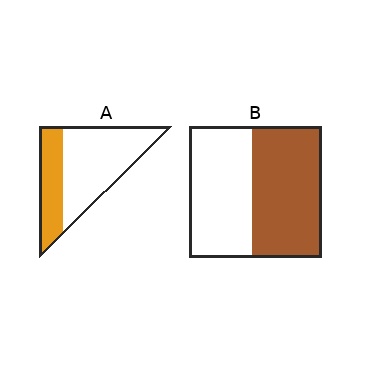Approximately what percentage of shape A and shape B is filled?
A is approximately 35% and B is approximately 55%.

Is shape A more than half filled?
No.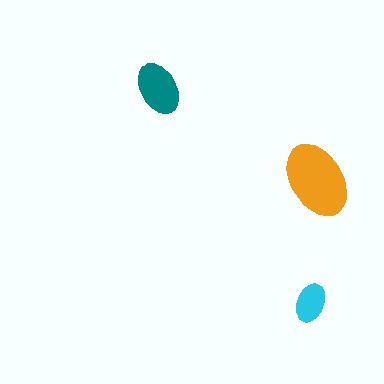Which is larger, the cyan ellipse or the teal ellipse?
The teal one.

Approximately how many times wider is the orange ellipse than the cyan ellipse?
About 2 times wider.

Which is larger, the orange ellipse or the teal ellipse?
The orange one.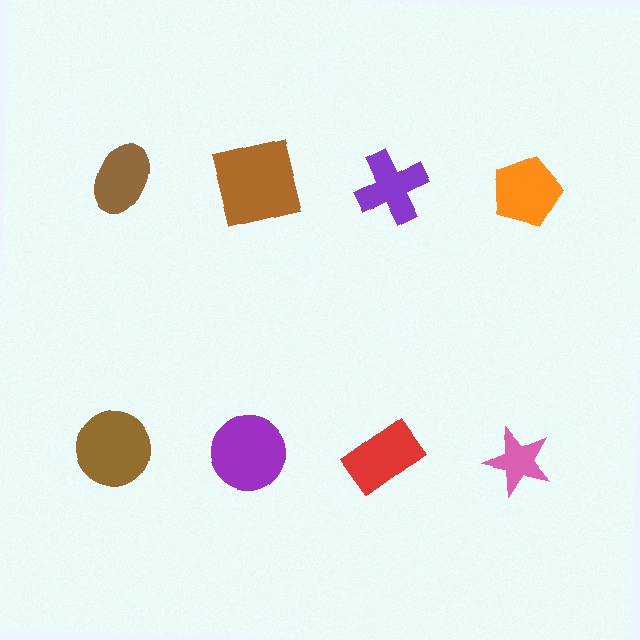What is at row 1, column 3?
A purple cross.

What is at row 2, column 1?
A brown circle.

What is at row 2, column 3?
A red rectangle.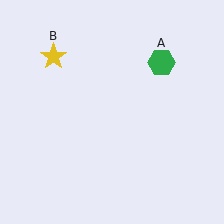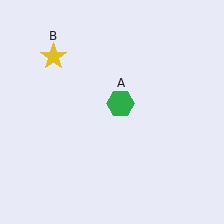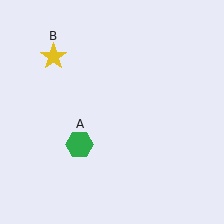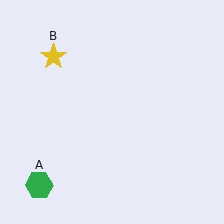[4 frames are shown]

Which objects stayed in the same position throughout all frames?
Yellow star (object B) remained stationary.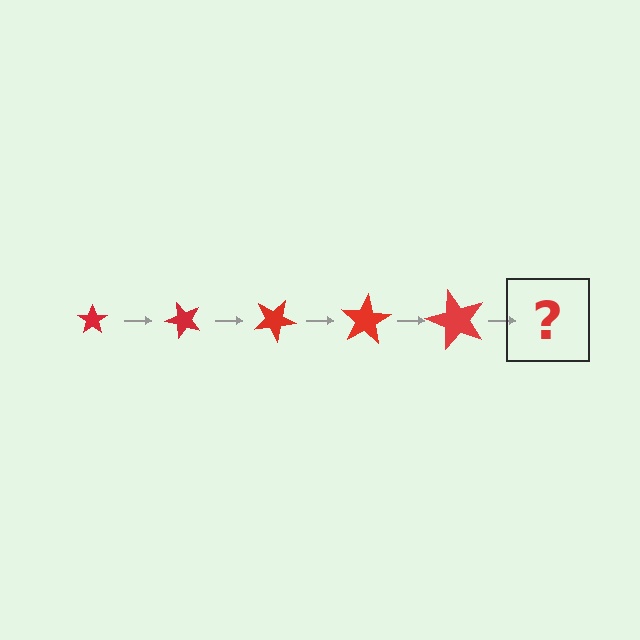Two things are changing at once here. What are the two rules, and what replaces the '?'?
The two rules are that the star grows larger each step and it rotates 50 degrees each step. The '?' should be a star, larger than the previous one and rotated 250 degrees from the start.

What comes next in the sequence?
The next element should be a star, larger than the previous one and rotated 250 degrees from the start.